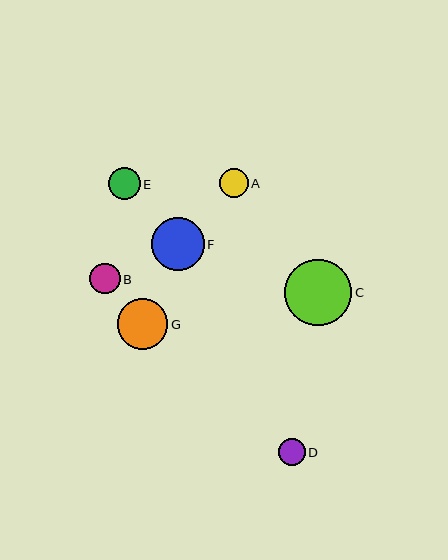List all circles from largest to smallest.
From largest to smallest: C, F, G, E, B, A, D.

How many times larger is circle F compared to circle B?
Circle F is approximately 1.7 times the size of circle B.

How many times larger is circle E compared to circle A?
Circle E is approximately 1.1 times the size of circle A.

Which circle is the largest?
Circle C is the largest with a size of approximately 67 pixels.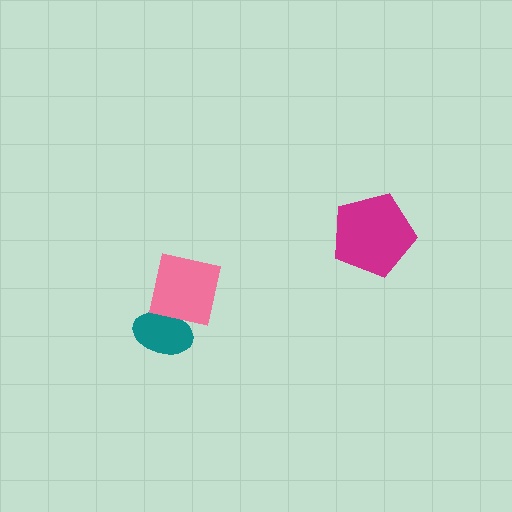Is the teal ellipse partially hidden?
Yes, it is partially covered by another shape.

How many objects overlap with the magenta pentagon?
0 objects overlap with the magenta pentagon.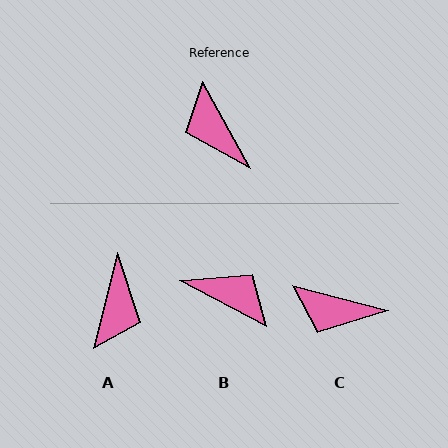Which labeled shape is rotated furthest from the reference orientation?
B, about 146 degrees away.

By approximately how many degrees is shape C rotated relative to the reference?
Approximately 46 degrees counter-clockwise.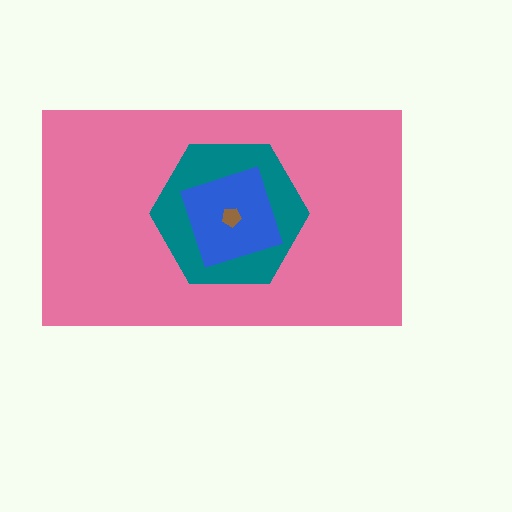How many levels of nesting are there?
4.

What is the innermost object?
The brown pentagon.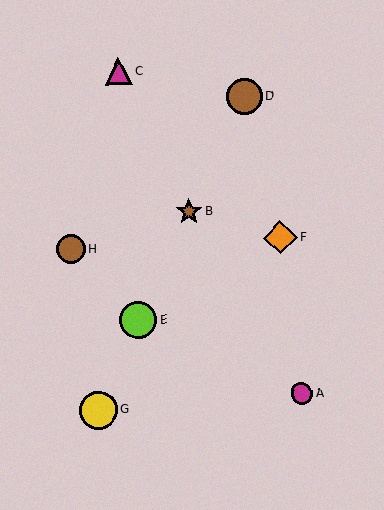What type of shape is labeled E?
Shape E is a lime circle.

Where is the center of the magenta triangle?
The center of the magenta triangle is at (118, 72).